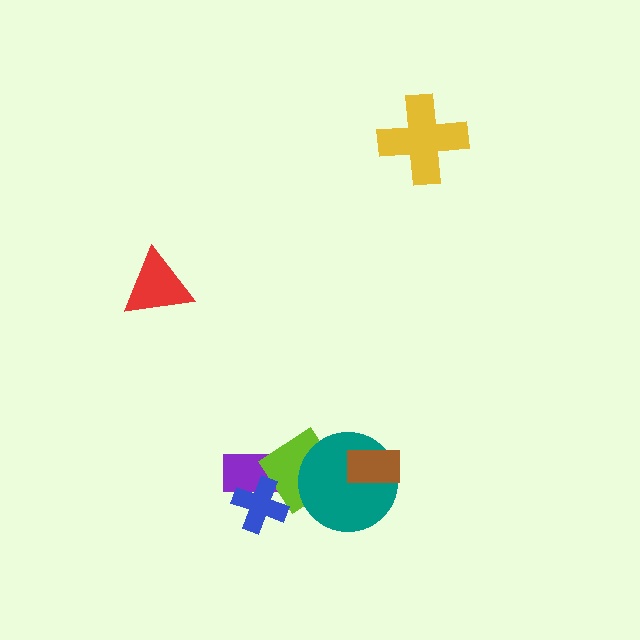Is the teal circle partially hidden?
Yes, it is partially covered by another shape.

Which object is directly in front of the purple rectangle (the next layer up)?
The lime diamond is directly in front of the purple rectangle.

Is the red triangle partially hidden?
No, no other shape covers it.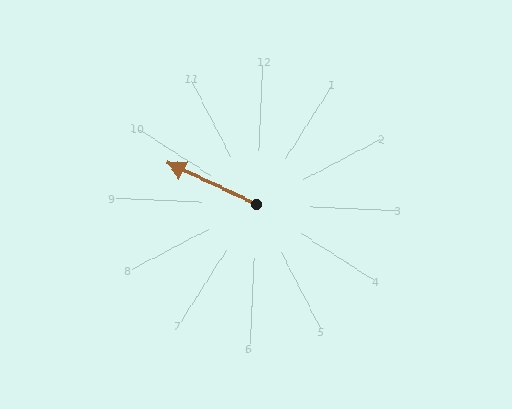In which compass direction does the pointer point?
Northwest.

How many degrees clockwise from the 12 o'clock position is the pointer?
Approximately 293 degrees.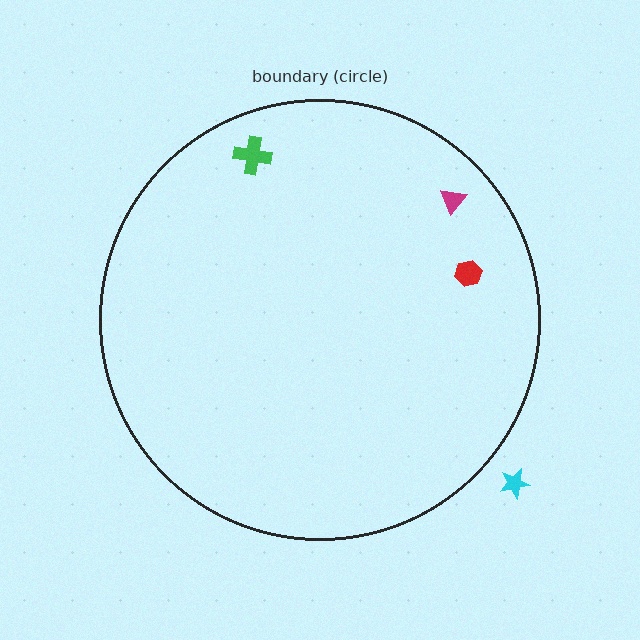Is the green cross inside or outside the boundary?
Inside.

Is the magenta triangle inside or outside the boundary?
Inside.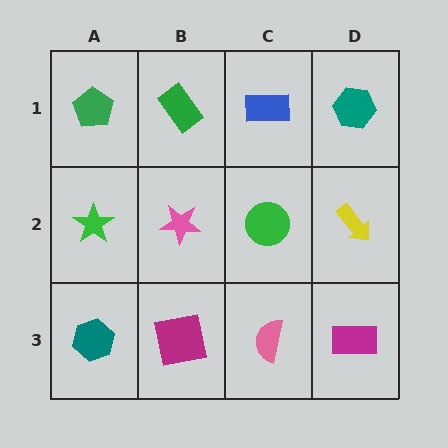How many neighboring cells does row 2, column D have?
3.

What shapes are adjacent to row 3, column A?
A green star (row 2, column A), a magenta square (row 3, column B).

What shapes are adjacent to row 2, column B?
A green rectangle (row 1, column B), a magenta square (row 3, column B), a green star (row 2, column A), a green circle (row 2, column C).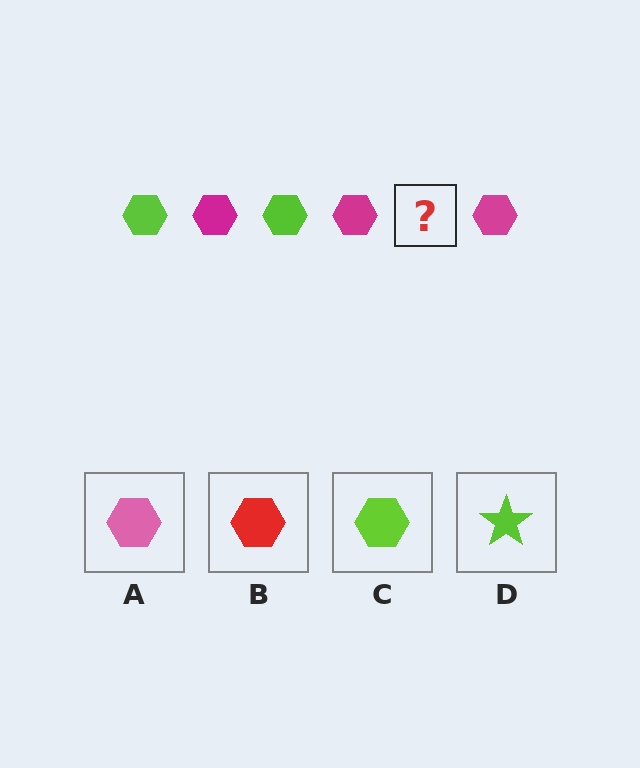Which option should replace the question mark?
Option C.